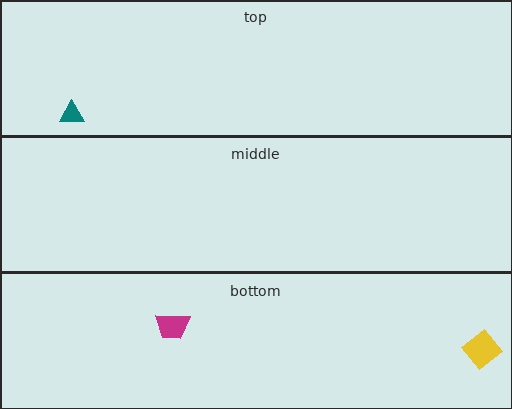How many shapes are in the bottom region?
2.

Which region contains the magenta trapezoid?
The bottom region.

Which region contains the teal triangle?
The top region.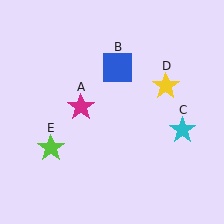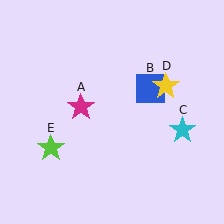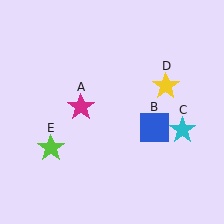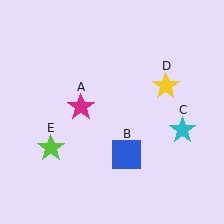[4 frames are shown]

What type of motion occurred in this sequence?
The blue square (object B) rotated clockwise around the center of the scene.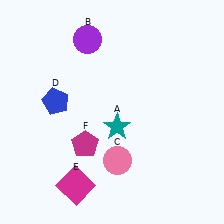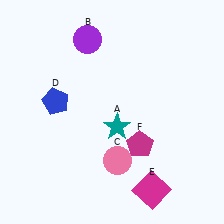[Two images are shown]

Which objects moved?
The objects that moved are: the magenta square (E), the magenta pentagon (F).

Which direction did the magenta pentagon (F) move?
The magenta pentagon (F) moved right.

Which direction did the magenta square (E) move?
The magenta square (E) moved right.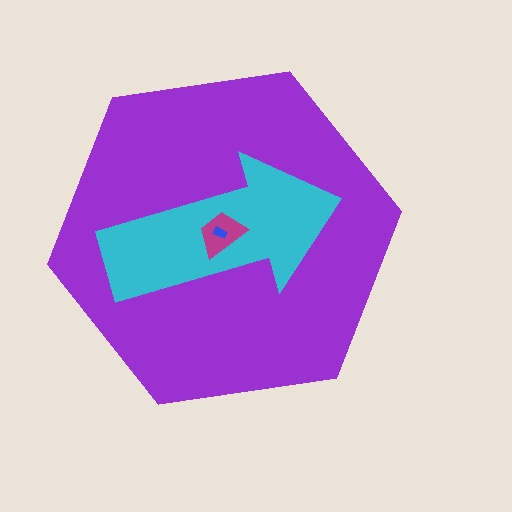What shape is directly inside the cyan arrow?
The magenta trapezoid.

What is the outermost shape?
The purple hexagon.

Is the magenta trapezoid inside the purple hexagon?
Yes.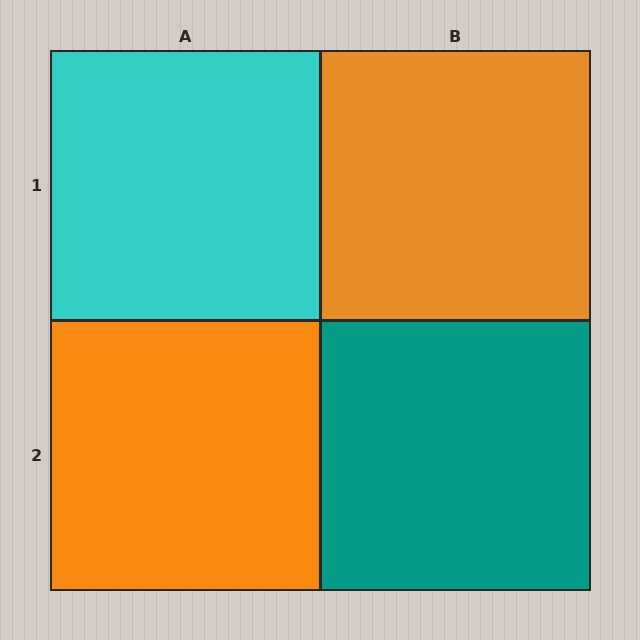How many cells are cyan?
1 cell is cyan.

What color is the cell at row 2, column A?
Orange.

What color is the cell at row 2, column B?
Teal.